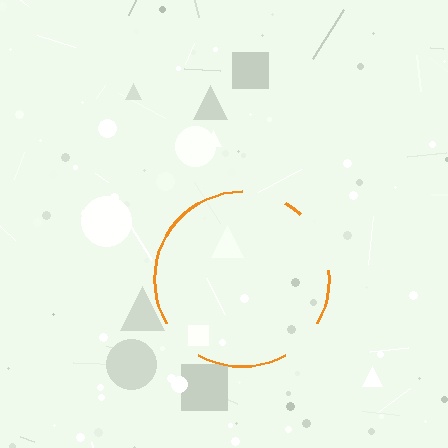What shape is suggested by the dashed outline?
The dashed outline suggests a circle.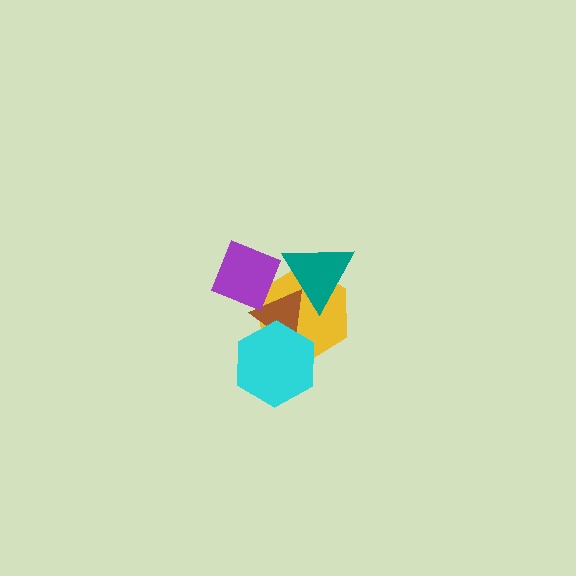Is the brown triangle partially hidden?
Yes, it is partially covered by another shape.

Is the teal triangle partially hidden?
Yes, it is partially covered by another shape.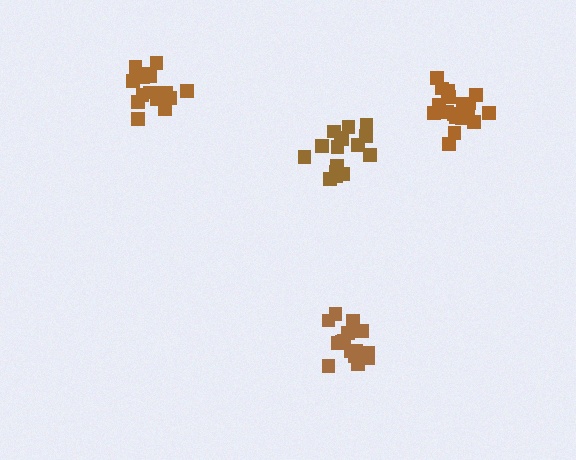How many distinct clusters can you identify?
There are 4 distinct clusters.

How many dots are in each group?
Group 1: 16 dots, Group 2: 16 dots, Group 3: 16 dots, Group 4: 18 dots (66 total).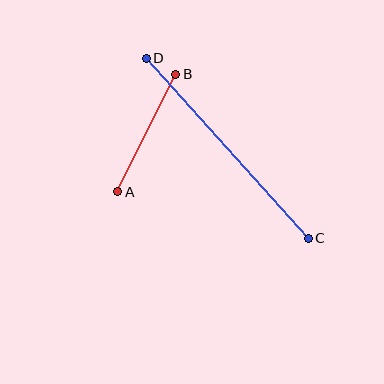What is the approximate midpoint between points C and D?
The midpoint is at approximately (227, 148) pixels.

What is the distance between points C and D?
The distance is approximately 242 pixels.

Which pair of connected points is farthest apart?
Points C and D are farthest apart.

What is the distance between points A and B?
The distance is approximately 131 pixels.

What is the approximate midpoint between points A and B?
The midpoint is at approximately (147, 133) pixels.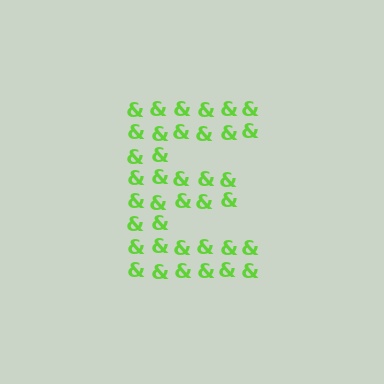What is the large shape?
The large shape is the letter E.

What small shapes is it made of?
It is made of small ampersands.